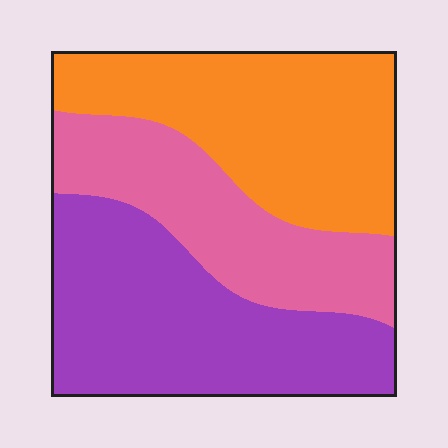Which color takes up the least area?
Pink, at roughly 25%.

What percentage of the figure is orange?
Orange covers about 35% of the figure.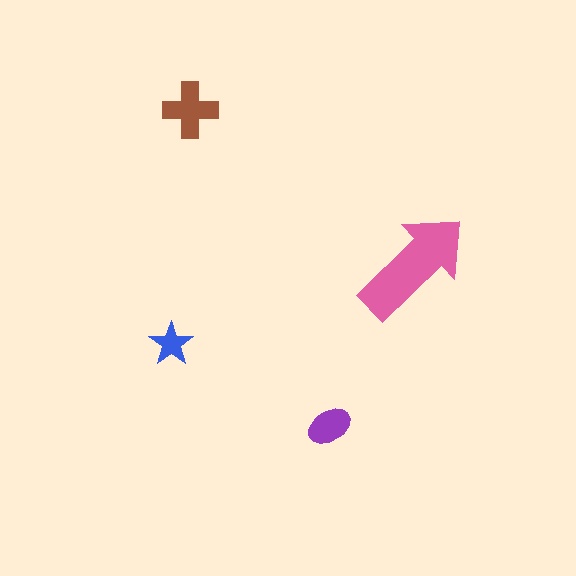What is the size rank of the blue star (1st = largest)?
4th.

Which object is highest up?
The brown cross is topmost.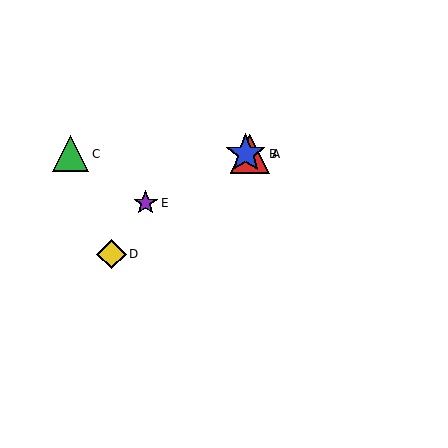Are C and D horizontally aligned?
No, C is at y≈154 and D is at y≈254.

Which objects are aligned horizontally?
Objects A, B, C are aligned horizontally.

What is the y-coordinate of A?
Object A is at y≈154.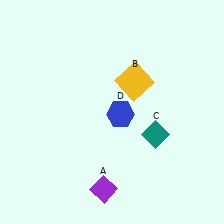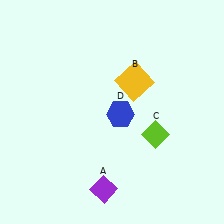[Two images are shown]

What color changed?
The diamond (C) changed from teal in Image 1 to lime in Image 2.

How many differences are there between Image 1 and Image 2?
There is 1 difference between the two images.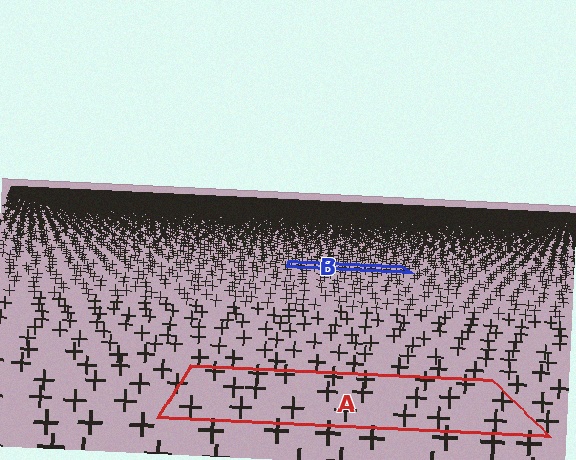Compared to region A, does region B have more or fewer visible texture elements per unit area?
Region B has more texture elements per unit area — they are packed more densely because it is farther away.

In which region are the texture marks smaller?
The texture marks are smaller in region B, because it is farther away.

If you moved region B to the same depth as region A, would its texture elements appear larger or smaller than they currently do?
They would appear larger. At a closer depth, the same texture elements are projected at a bigger on-screen size.